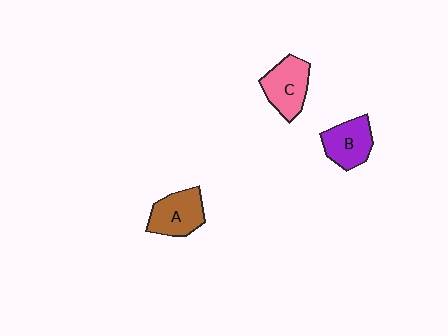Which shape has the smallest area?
Shape B (purple).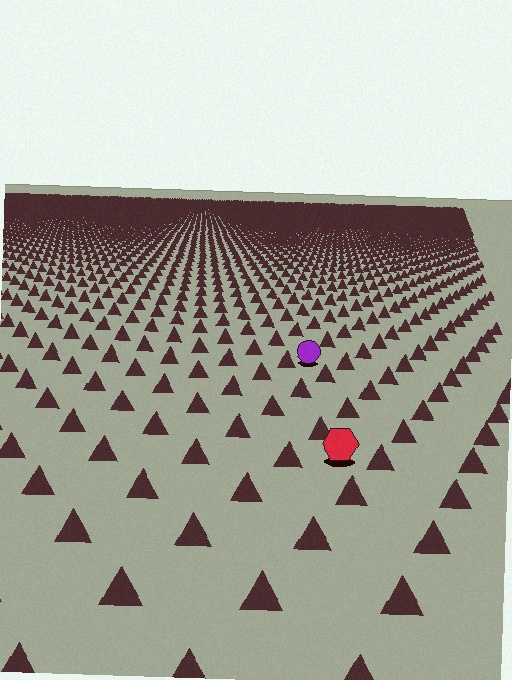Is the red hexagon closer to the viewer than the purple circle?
Yes. The red hexagon is closer — you can tell from the texture gradient: the ground texture is coarser near it.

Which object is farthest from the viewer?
The purple circle is farthest from the viewer. It appears smaller and the ground texture around it is denser.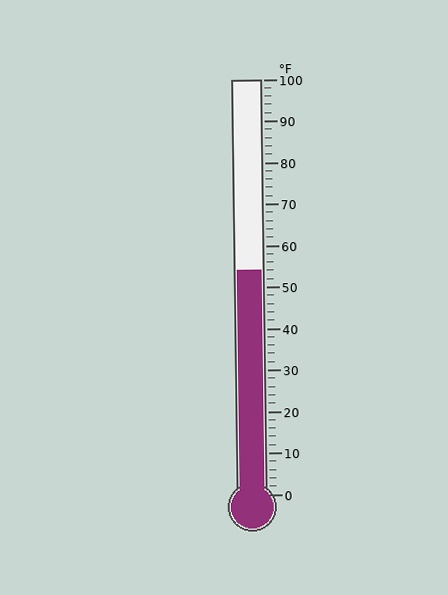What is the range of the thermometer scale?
The thermometer scale ranges from 0°F to 100°F.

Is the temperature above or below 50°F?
The temperature is above 50°F.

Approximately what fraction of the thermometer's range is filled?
The thermometer is filled to approximately 55% of its range.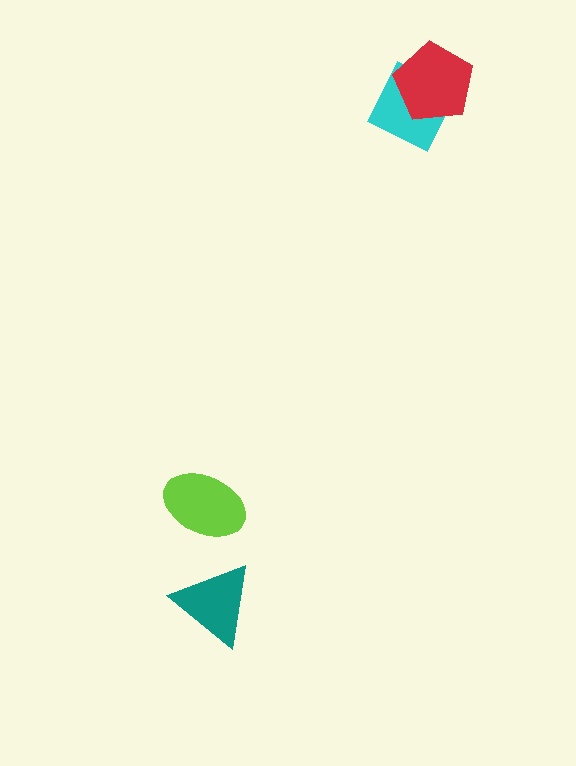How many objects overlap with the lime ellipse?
0 objects overlap with the lime ellipse.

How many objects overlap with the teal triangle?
0 objects overlap with the teal triangle.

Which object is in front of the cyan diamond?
The red pentagon is in front of the cyan diamond.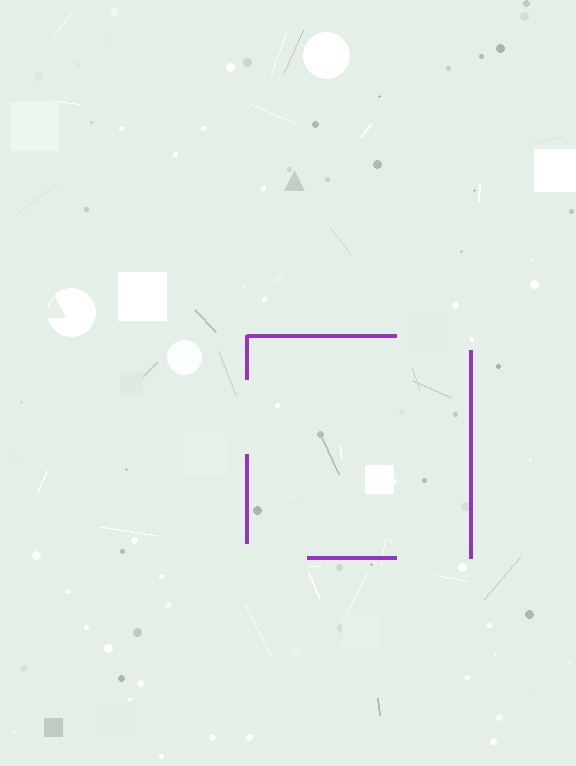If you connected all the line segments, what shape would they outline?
They would outline a square.